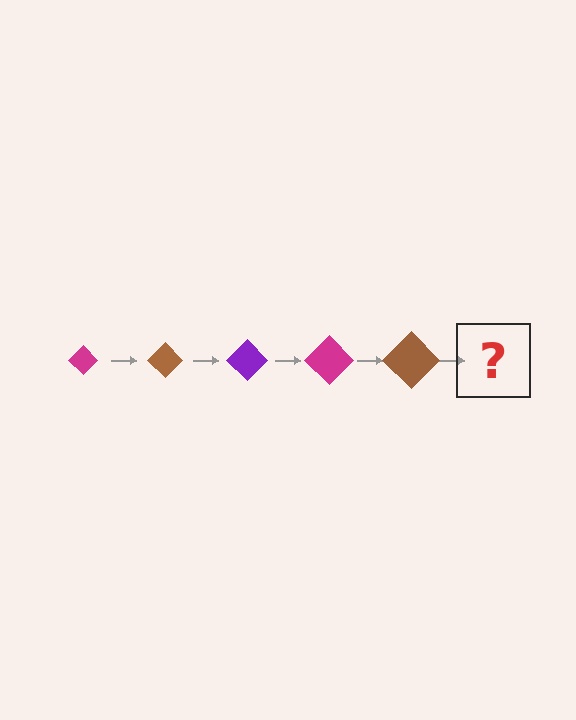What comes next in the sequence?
The next element should be a purple diamond, larger than the previous one.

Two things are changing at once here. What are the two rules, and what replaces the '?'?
The two rules are that the diamond grows larger each step and the color cycles through magenta, brown, and purple. The '?' should be a purple diamond, larger than the previous one.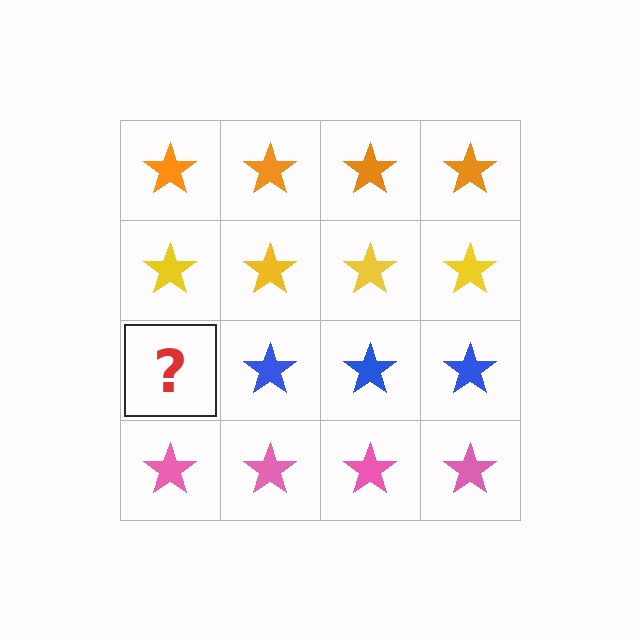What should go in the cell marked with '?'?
The missing cell should contain a blue star.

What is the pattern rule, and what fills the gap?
The rule is that each row has a consistent color. The gap should be filled with a blue star.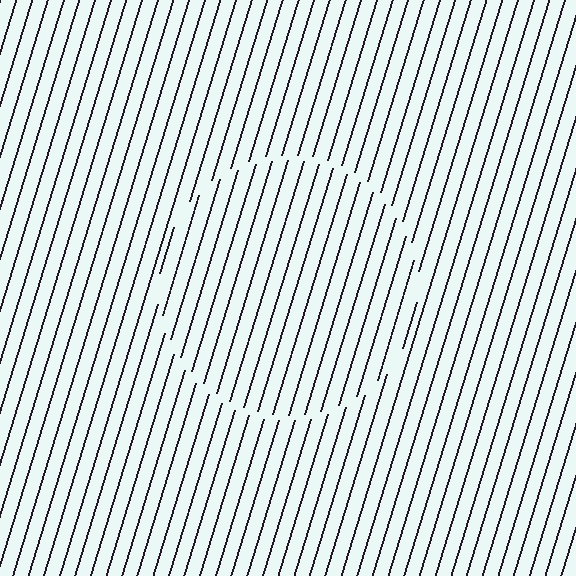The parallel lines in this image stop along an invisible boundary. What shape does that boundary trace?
An illusory circle. The interior of the shape contains the same grating, shifted by half a period — the contour is defined by the phase discontinuity where line-ends from the inner and outer gratings abut.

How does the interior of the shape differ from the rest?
The interior of the shape contains the same grating, shifted by half a period — the contour is defined by the phase discontinuity where line-ends from the inner and outer gratings abut.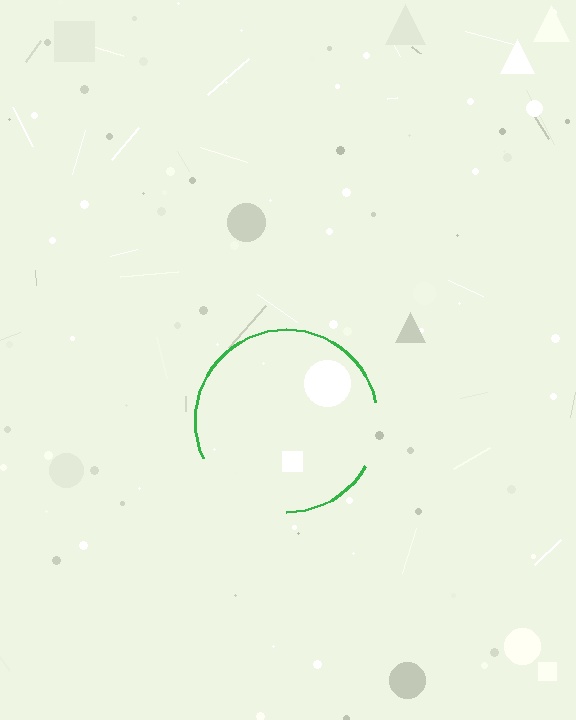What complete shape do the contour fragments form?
The contour fragments form a circle.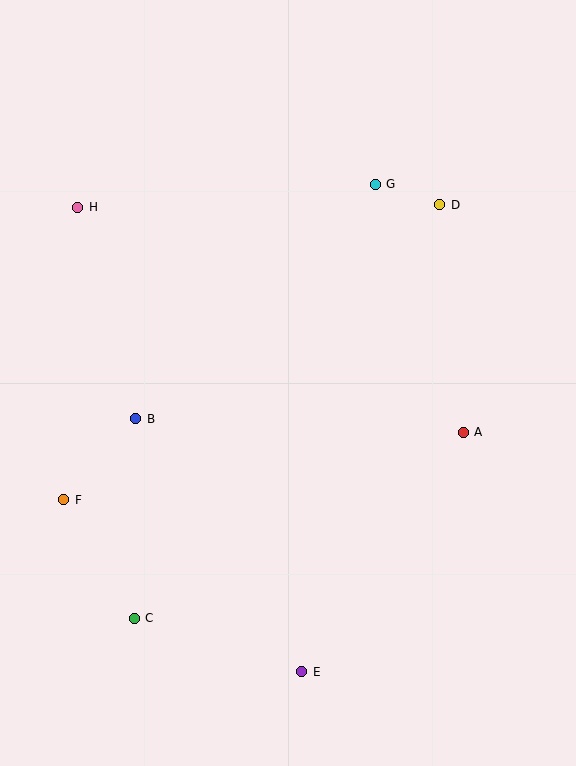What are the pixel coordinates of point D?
Point D is at (440, 205).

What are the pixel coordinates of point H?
Point H is at (78, 207).